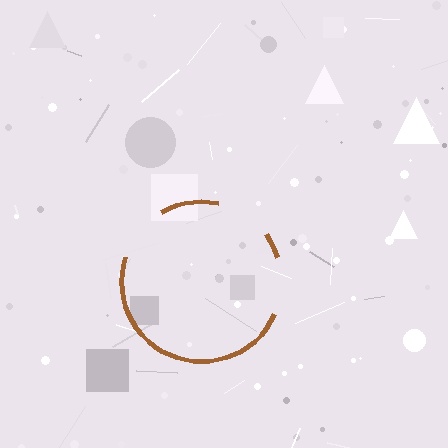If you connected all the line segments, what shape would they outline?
They would outline a circle.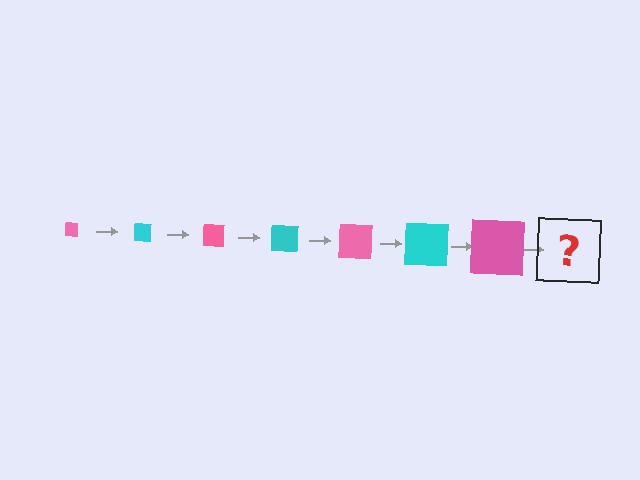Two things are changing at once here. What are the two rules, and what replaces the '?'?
The two rules are that the square grows larger each step and the color cycles through pink and cyan. The '?' should be a cyan square, larger than the previous one.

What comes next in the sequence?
The next element should be a cyan square, larger than the previous one.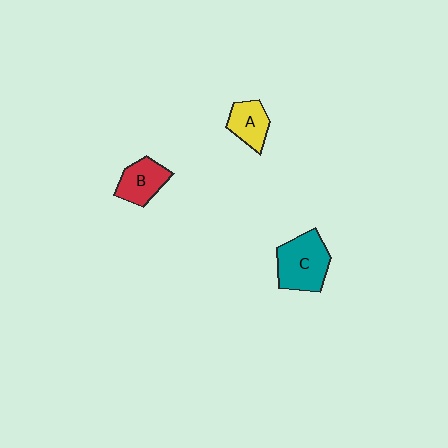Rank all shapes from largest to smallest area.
From largest to smallest: C (teal), B (red), A (yellow).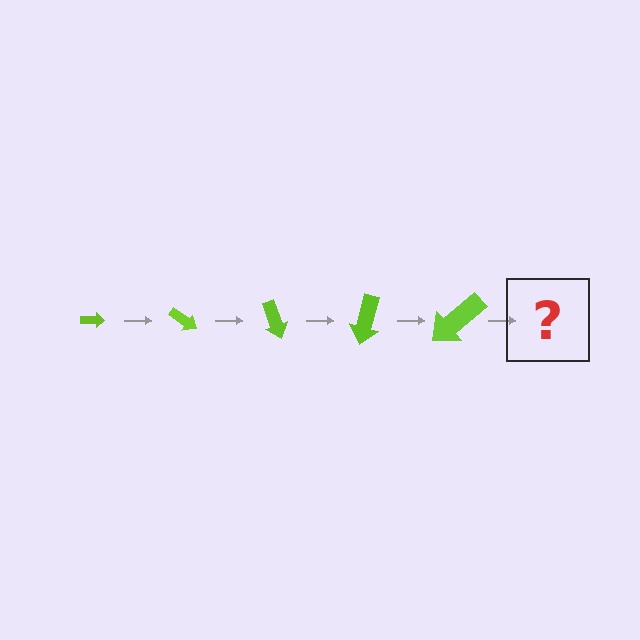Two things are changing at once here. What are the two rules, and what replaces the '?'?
The two rules are that the arrow grows larger each step and it rotates 35 degrees each step. The '?' should be an arrow, larger than the previous one and rotated 175 degrees from the start.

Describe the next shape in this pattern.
It should be an arrow, larger than the previous one and rotated 175 degrees from the start.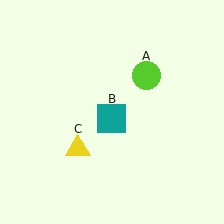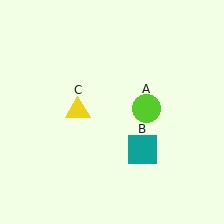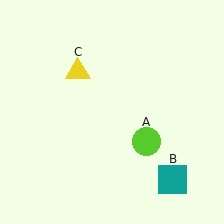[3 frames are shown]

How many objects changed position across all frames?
3 objects changed position: lime circle (object A), teal square (object B), yellow triangle (object C).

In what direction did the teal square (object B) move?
The teal square (object B) moved down and to the right.